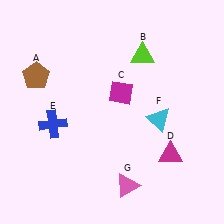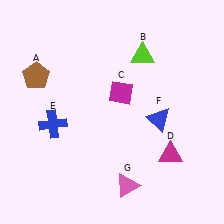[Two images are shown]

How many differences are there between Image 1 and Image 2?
There is 1 difference between the two images.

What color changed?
The triangle (F) changed from cyan in Image 1 to blue in Image 2.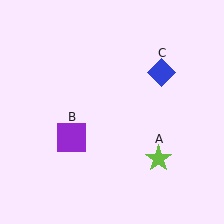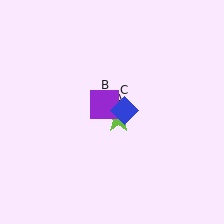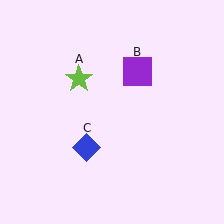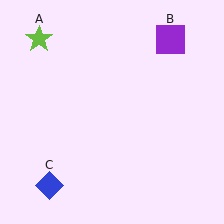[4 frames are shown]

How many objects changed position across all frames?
3 objects changed position: lime star (object A), purple square (object B), blue diamond (object C).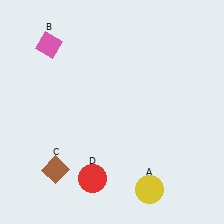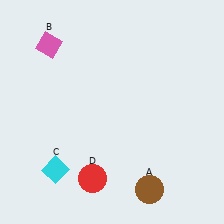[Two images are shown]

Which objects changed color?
A changed from yellow to brown. C changed from brown to cyan.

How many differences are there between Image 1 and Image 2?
There are 2 differences between the two images.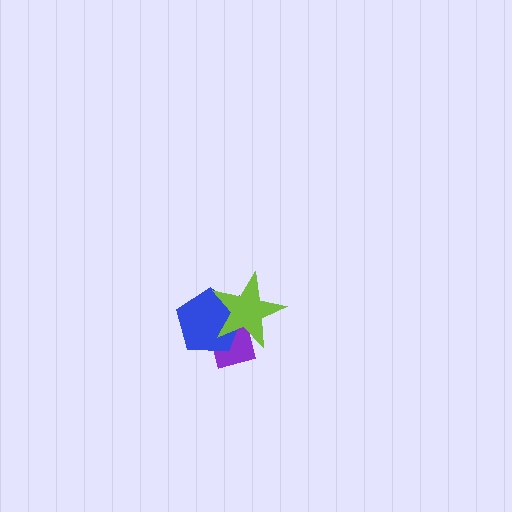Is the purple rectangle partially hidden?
Yes, it is partially covered by another shape.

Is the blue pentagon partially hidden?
Yes, it is partially covered by another shape.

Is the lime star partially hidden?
No, no other shape covers it.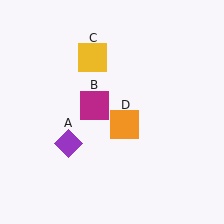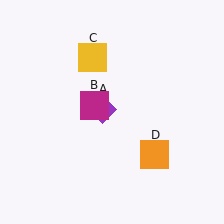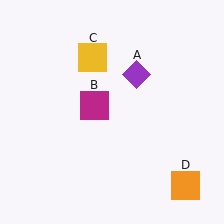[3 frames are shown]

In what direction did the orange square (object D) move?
The orange square (object D) moved down and to the right.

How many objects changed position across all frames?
2 objects changed position: purple diamond (object A), orange square (object D).